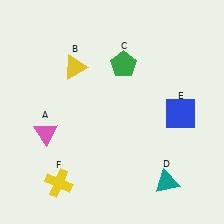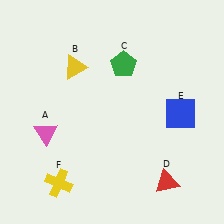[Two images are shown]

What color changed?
The triangle (D) changed from teal in Image 1 to red in Image 2.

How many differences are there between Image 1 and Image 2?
There is 1 difference between the two images.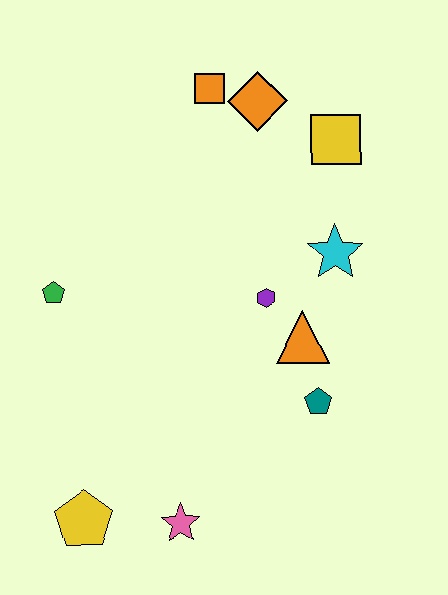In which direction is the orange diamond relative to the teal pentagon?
The orange diamond is above the teal pentagon.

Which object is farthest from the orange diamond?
The yellow pentagon is farthest from the orange diamond.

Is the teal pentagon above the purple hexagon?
No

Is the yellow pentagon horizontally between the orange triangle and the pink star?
No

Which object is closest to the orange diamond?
The orange square is closest to the orange diamond.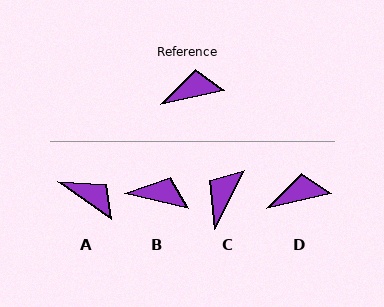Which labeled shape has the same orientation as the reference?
D.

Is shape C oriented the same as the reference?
No, it is off by about 50 degrees.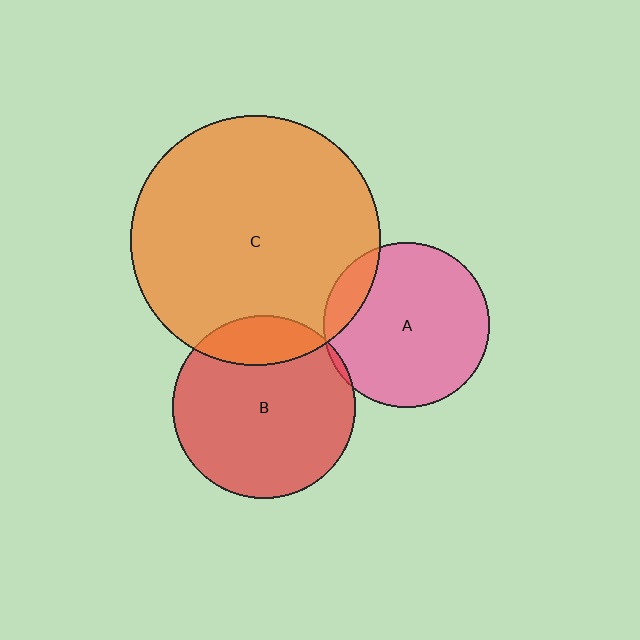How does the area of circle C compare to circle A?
Approximately 2.3 times.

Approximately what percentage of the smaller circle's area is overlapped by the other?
Approximately 5%.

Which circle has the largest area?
Circle C (orange).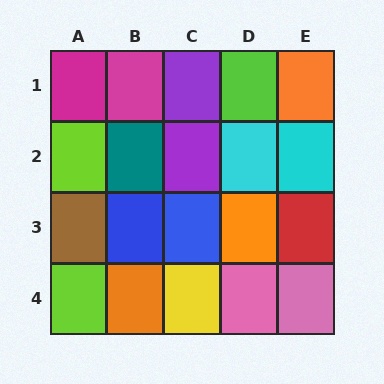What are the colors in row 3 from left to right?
Brown, blue, blue, orange, red.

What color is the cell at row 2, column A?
Lime.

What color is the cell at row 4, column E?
Pink.